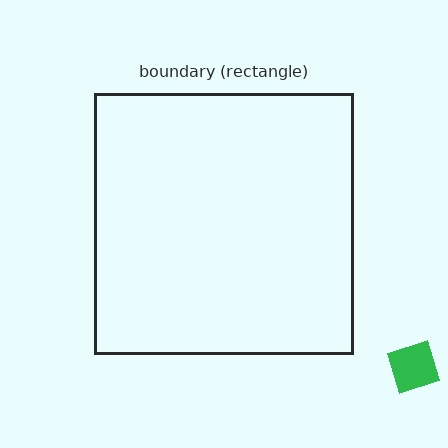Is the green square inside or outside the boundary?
Outside.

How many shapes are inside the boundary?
0 inside, 1 outside.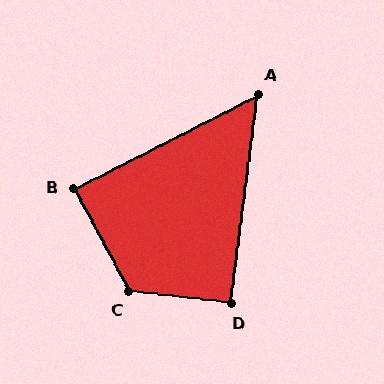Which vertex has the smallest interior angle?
A, at approximately 55 degrees.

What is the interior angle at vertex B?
Approximately 89 degrees (approximately right).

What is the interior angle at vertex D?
Approximately 91 degrees (approximately right).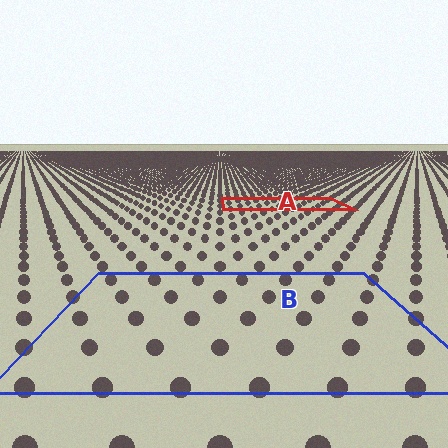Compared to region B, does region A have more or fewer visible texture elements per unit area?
Region A has more texture elements per unit area — they are packed more densely because it is farther away.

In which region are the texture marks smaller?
The texture marks are smaller in region A, because it is farther away.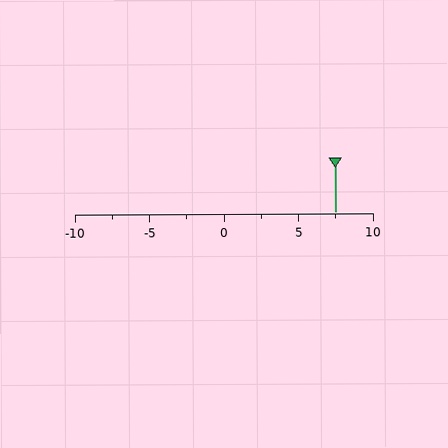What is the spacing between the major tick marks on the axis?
The major ticks are spaced 5 apart.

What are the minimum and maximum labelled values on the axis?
The axis runs from -10 to 10.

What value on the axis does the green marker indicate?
The marker indicates approximately 7.5.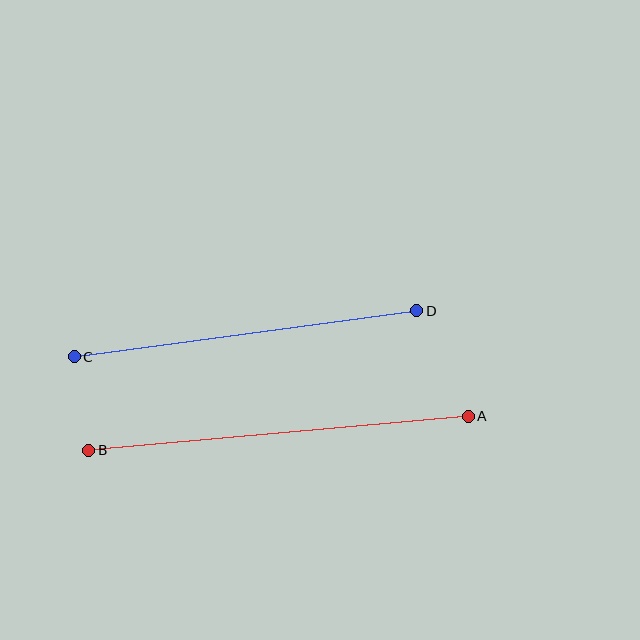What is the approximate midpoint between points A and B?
The midpoint is at approximately (279, 433) pixels.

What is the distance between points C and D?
The distance is approximately 345 pixels.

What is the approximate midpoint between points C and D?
The midpoint is at approximately (245, 334) pixels.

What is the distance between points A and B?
The distance is approximately 381 pixels.